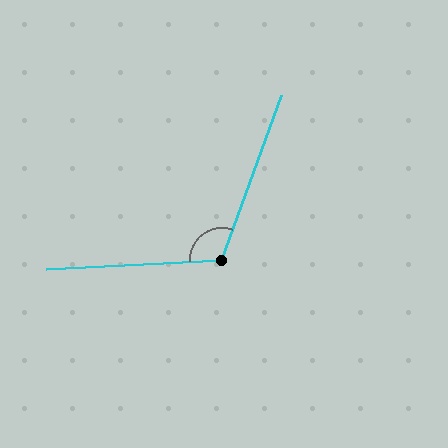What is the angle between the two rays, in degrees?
Approximately 113 degrees.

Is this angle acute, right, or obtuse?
It is obtuse.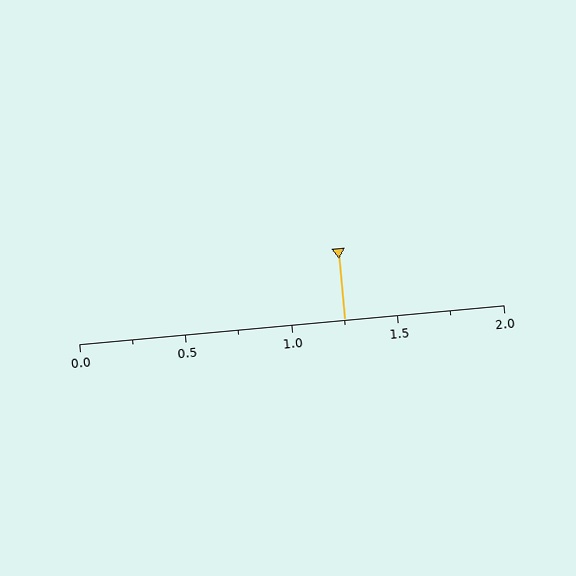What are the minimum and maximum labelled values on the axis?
The axis runs from 0.0 to 2.0.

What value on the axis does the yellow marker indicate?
The marker indicates approximately 1.25.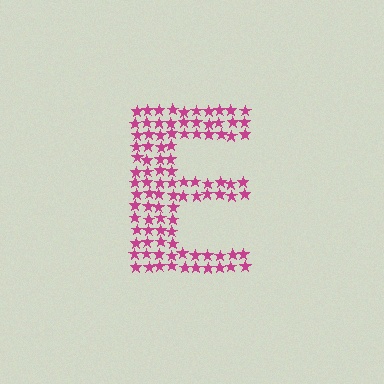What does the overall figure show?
The overall figure shows the letter E.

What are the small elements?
The small elements are stars.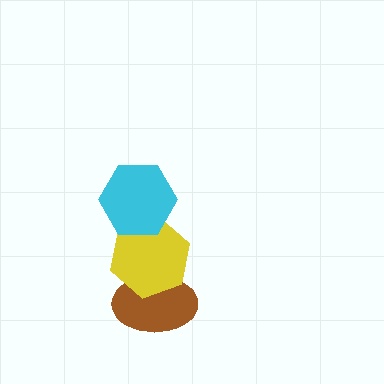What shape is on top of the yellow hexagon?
The cyan hexagon is on top of the yellow hexagon.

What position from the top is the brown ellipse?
The brown ellipse is 3rd from the top.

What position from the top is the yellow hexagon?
The yellow hexagon is 2nd from the top.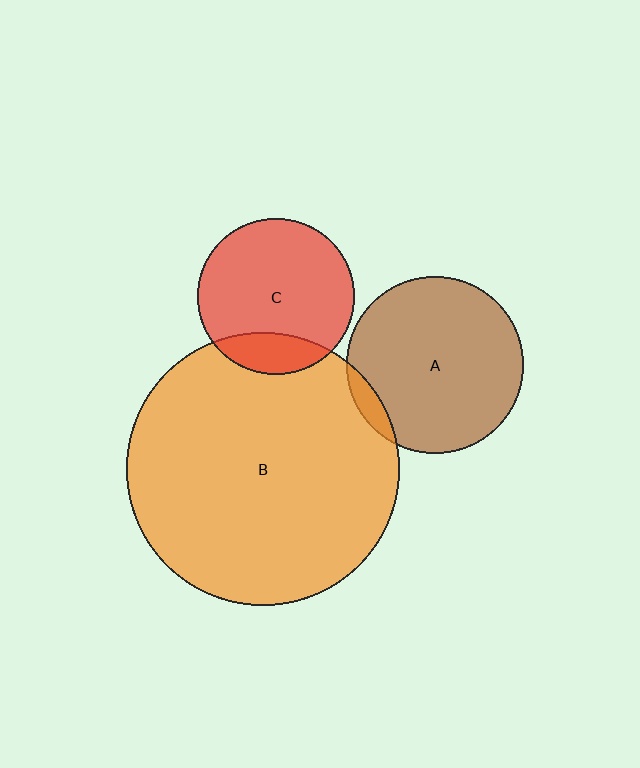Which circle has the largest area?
Circle B (orange).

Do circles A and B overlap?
Yes.